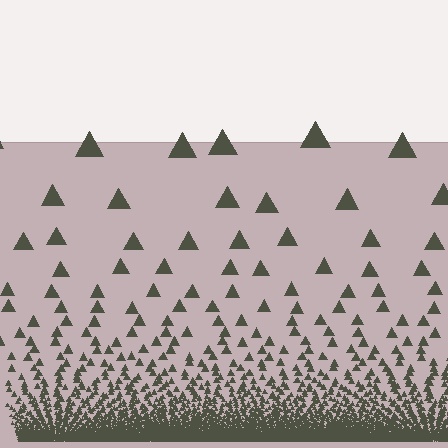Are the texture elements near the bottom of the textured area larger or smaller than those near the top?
Smaller. The gradient is inverted — elements near the bottom are smaller and denser.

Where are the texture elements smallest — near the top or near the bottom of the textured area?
Near the bottom.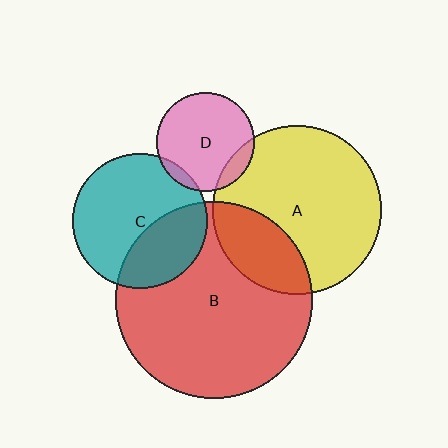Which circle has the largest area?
Circle B (red).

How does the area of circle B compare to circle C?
Approximately 2.1 times.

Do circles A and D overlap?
Yes.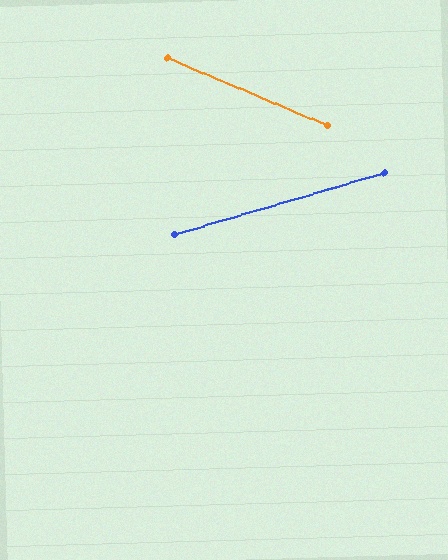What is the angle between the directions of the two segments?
Approximately 39 degrees.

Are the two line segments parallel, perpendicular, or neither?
Neither parallel nor perpendicular — they differ by about 39°.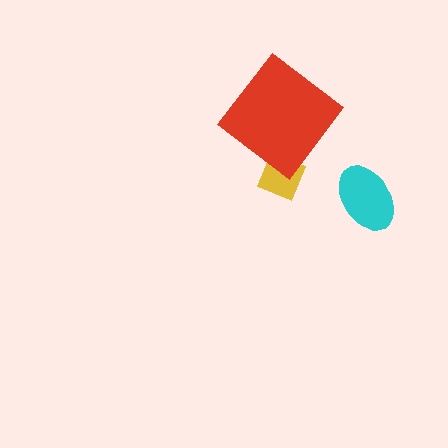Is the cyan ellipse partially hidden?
No, no other shape covers it.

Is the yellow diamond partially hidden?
Yes, it is partially covered by another shape.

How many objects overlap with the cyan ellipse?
0 objects overlap with the cyan ellipse.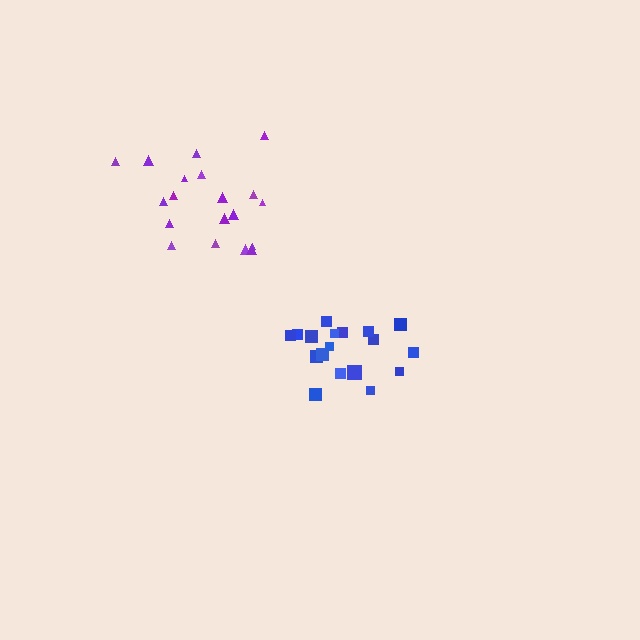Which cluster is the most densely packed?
Blue.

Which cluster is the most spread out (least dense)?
Purple.